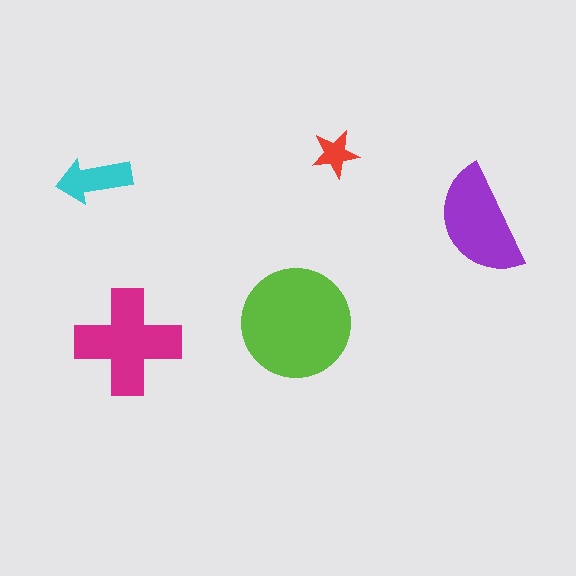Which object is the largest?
The lime circle.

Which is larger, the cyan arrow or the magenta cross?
The magenta cross.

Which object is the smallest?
The red star.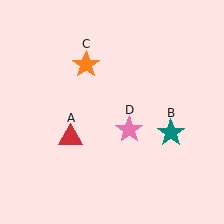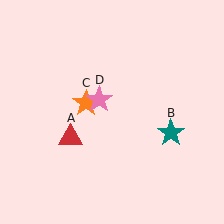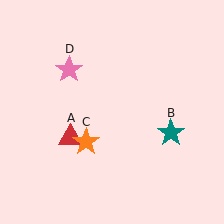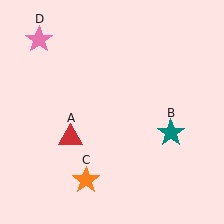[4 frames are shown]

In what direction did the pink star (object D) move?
The pink star (object D) moved up and to the left.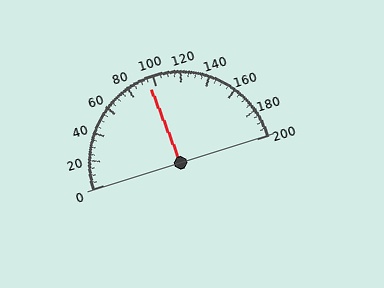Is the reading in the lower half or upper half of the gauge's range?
The reading is in the lower half of the range (0 to 200).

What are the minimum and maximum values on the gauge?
The gauge ranges from 0 to 200.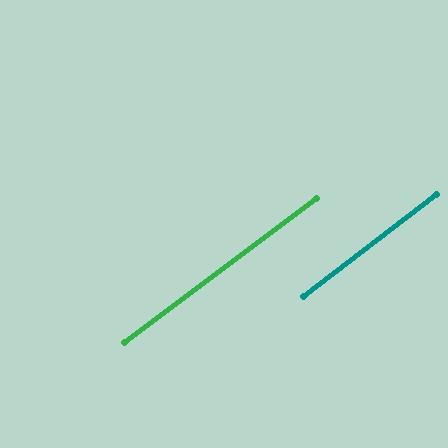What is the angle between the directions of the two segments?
Approximately 1 degree.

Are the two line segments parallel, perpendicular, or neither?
Parallel — their directions differ by only 0.8°.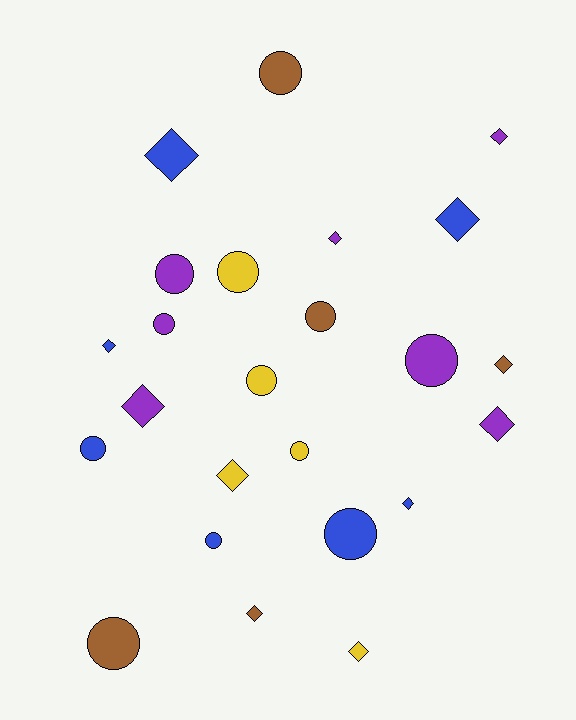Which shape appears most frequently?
Diamond, with 12 objects.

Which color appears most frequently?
Blue, with 7 objects.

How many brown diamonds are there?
There are 2 brown diamonds.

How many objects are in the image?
There are 24 objects.